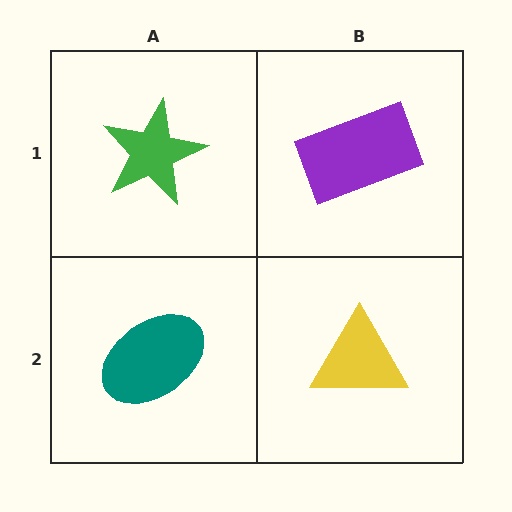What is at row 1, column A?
A green star.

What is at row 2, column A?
A teal ellipse.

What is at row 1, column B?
A purple rectangle.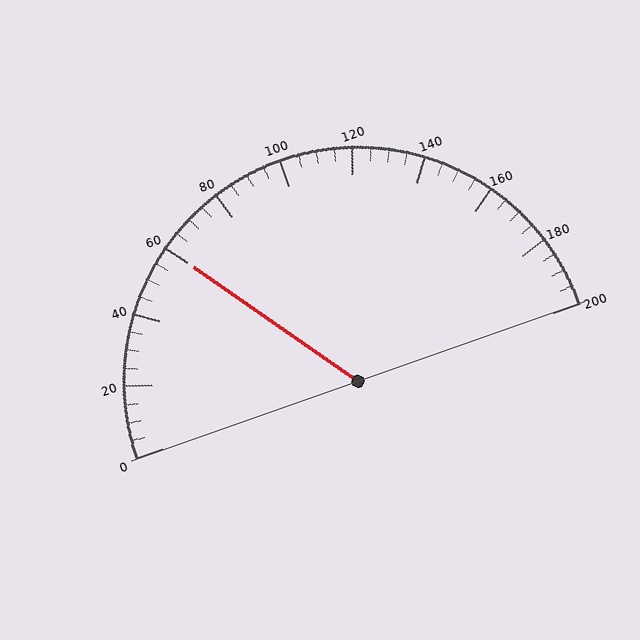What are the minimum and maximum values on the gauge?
The gauge ranges from 0 to 200.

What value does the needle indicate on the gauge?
The needle indicates approximately 60.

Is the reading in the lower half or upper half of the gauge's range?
The reading is in the lower half of the range (0 to 200).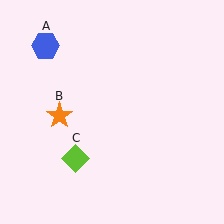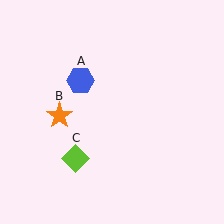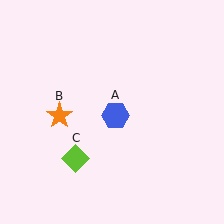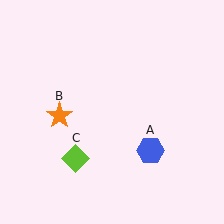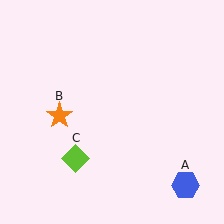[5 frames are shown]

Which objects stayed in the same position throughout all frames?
Orange star (object B) and lime diamond (object C) remained stationary.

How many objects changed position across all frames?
1 object changed position: blue hexagon (object A).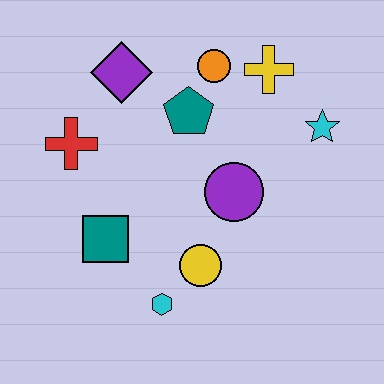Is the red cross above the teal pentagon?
No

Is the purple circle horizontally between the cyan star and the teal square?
Yes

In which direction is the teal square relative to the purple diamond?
The teal square is below the purple diamond.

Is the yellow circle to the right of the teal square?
Yes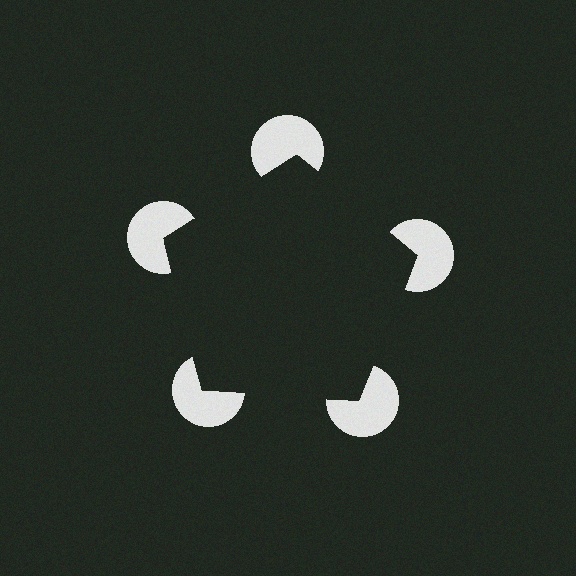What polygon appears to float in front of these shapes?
An illusory pentagon — its edges are inferred from the aligned wedge cuts in the pac-man discs, not physically drawn.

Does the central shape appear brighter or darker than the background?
It typically appears slightly darker than the background, even though no actual brightness change is drawn.